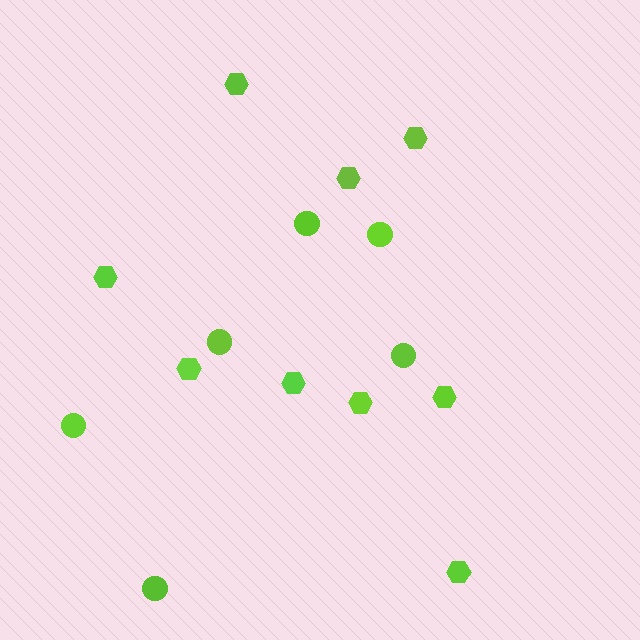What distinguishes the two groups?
There are 2 groups: one group of hexagons (9) and one group of circles (6).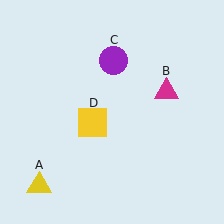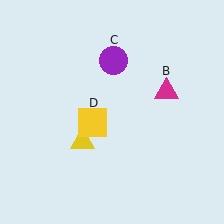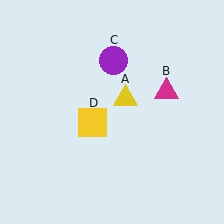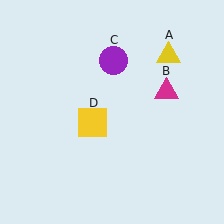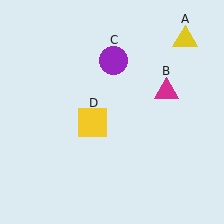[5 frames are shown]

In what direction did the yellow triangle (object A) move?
The yellow triangle (object A) moved up and to the right.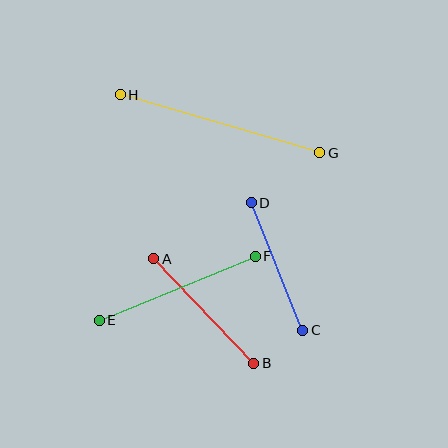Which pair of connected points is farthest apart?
Points G and H are farthest apart.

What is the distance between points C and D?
The distance is approximately 138 pixels.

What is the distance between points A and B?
The distance is approximately 145 pixels.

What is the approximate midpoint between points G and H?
The midpoint is at approximately (220, 124) pixels.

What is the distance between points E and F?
The distance is approximately 168 pixels.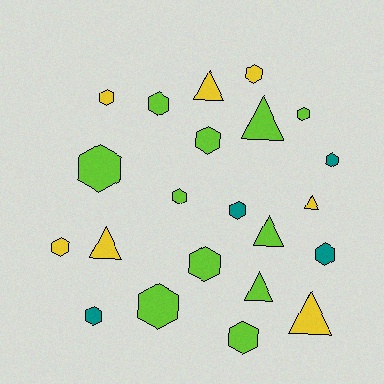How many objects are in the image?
There are 22 objects.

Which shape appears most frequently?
Hexagon, with 15 objects.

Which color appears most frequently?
Lime, with 11 objects.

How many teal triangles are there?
There are no teal triangles.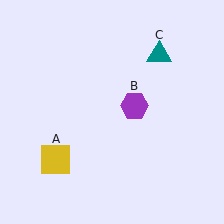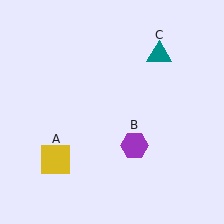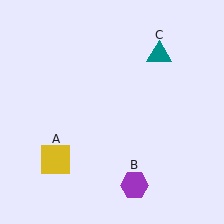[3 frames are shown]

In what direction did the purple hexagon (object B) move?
The purple hexagon (object B) moved down.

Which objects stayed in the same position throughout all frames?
Yellow square (object A) and teal triangle (object C) remained stationary.